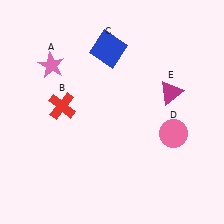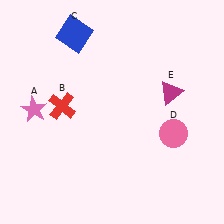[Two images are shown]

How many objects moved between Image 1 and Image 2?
2 objects moved between the two images.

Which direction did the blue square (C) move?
The blue square (C) moved left.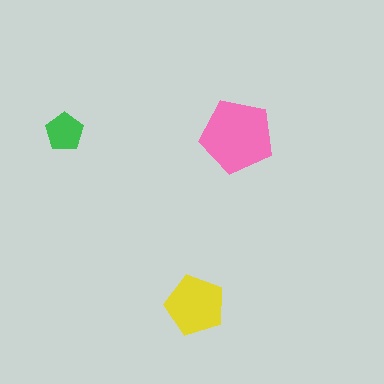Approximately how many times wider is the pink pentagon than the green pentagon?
About 2 times wider.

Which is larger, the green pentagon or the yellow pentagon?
The yellow one.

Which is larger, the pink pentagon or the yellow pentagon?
The pink one.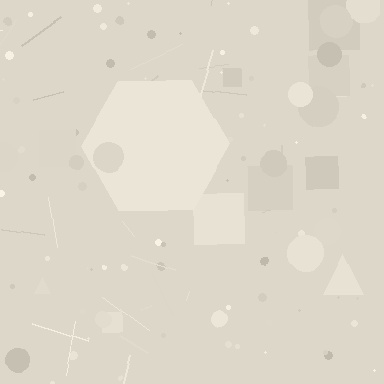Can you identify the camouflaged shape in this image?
The camouflaged shape is a hexagon.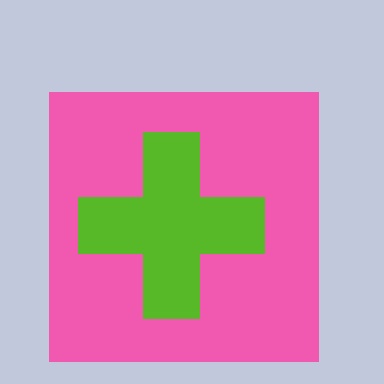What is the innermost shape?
The lime cross.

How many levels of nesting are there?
2.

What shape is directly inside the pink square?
The lime cross.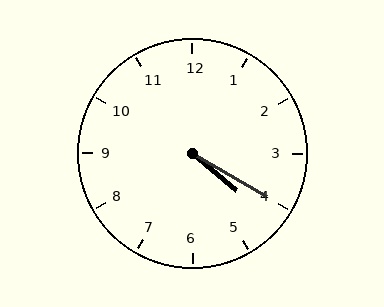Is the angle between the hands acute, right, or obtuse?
It is acute.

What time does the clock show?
4:20.